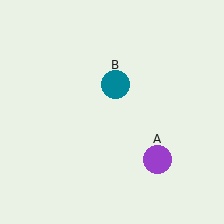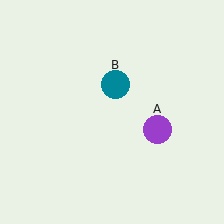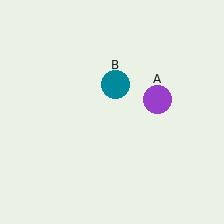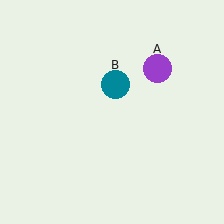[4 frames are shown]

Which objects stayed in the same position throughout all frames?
Teal circle (object B) remained stationary.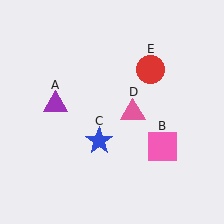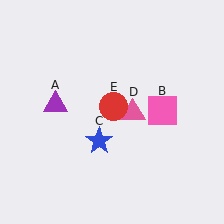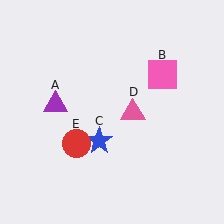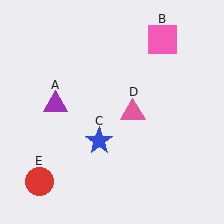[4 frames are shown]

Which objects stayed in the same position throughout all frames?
Purple triangle (object A) and blue star (object C) and pink triangle (object D) remained stationary.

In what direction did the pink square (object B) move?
The pink square (object B) moved up.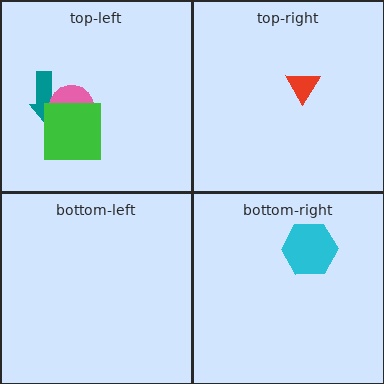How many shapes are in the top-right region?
1.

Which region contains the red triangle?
The top-right region.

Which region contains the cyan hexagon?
The bottom-right region.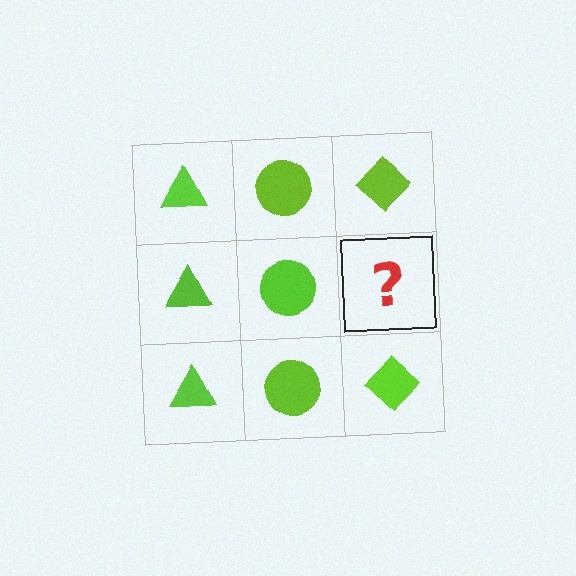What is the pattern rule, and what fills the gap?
The rule is that each column has a consistent shape. The gap should be filled with a lime diamond.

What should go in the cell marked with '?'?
The missing cell should contain a lime diamond.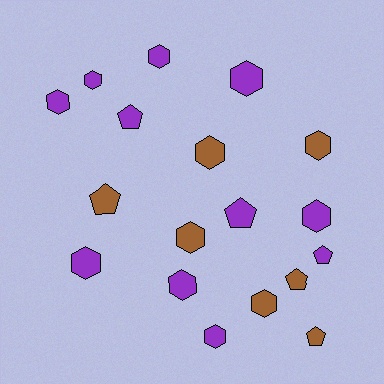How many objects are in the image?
There are 18 objects.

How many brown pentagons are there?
There are 3 brown pentagons.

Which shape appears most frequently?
Hexagon, with 12 objects.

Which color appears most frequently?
Purple, with 11 objects.